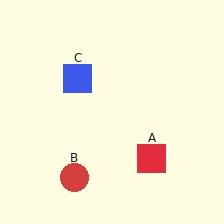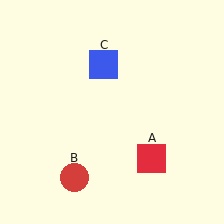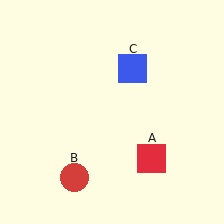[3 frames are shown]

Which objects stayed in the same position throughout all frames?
Red square (object A) and red circle (object B) remained stationary.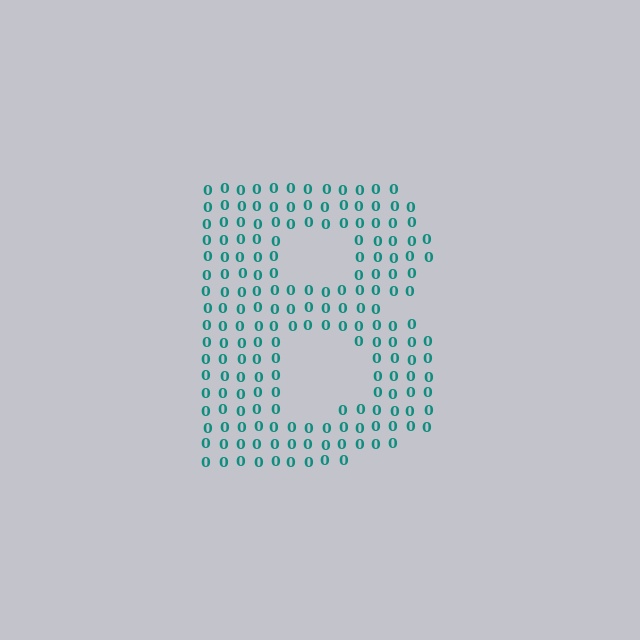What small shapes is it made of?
It is made of small digit 0's.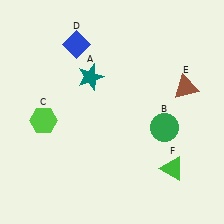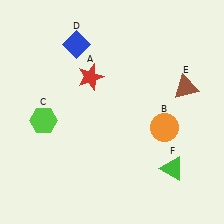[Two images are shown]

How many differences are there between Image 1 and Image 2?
There are 2 differences between the two images.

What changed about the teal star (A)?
In Image 1, A is teal. In Image 2, it changed to red.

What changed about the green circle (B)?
In Image 1, B is green. In Image 2, it changed to orange.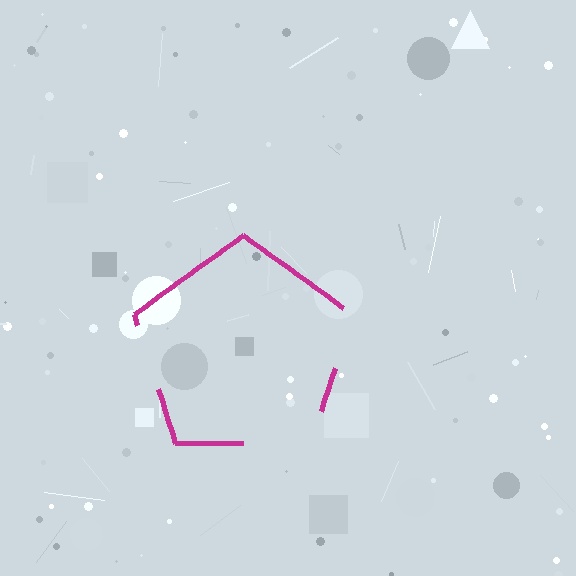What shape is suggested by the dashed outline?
The dashed outline suggests a pentagon.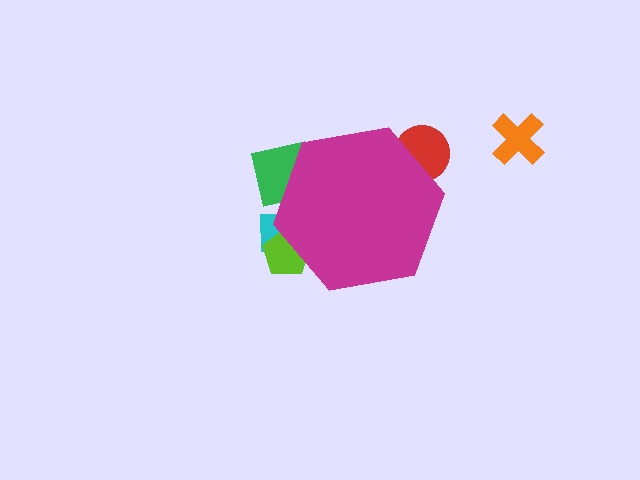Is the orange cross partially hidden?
No, the orange cross is fully visible.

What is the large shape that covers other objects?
A magenta hexagon.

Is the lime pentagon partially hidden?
Yes, the lime pentagon is partially hidden behind the magenta hexagon.